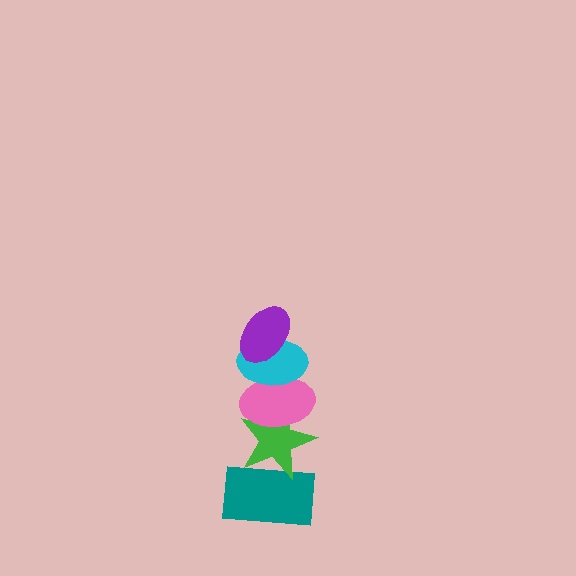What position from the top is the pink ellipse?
The pink ellipse is 3rd from the top.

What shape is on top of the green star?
The pink ellipse is on top of the green star.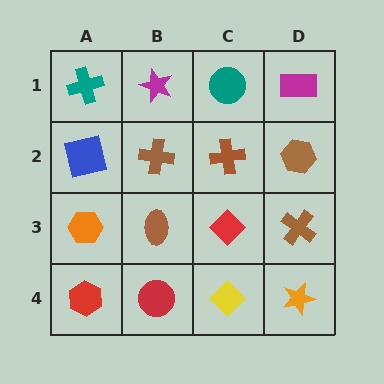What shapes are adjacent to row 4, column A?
An orange hexagon (row 3, column A), a red circle (row 4, column B).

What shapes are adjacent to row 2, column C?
A teal circle (row 1, column C), a red diamond (row 3, column C), a brown cross (row 2, column B), a brown hexagon (row 2, column D).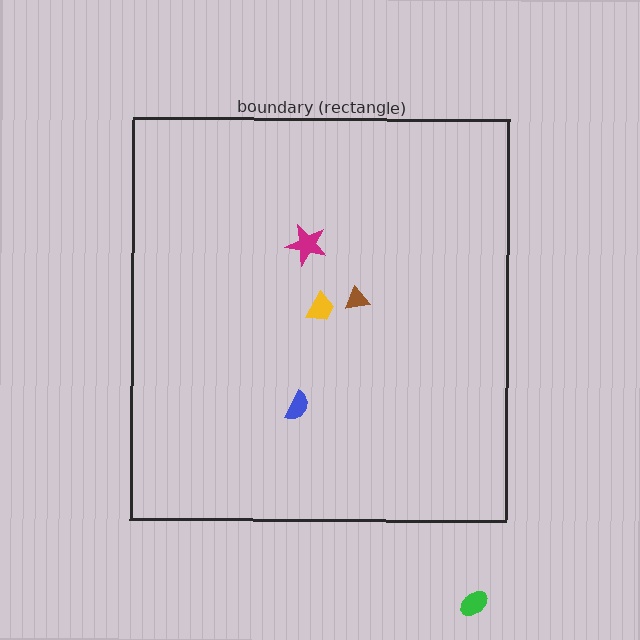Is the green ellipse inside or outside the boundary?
Outside.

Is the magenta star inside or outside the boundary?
Inside.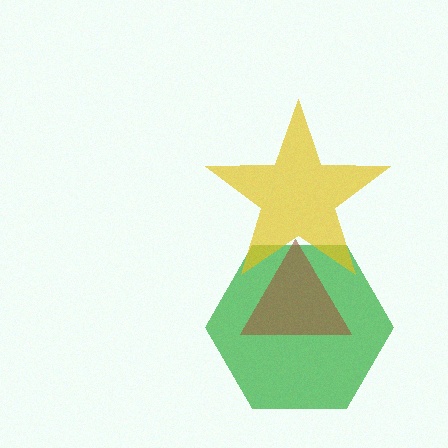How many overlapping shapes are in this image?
There are 3 overlapping shapes in the image.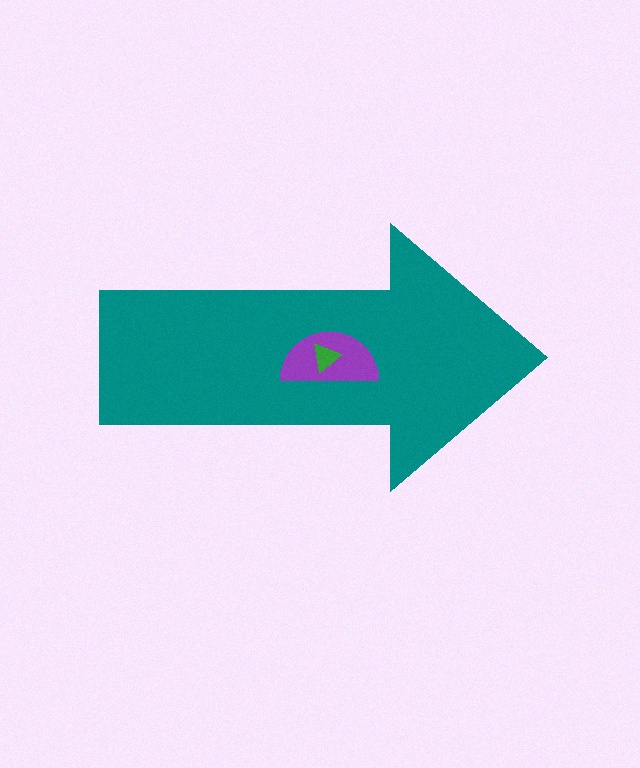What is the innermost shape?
The green triangle.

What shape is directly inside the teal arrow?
The purple semicircle.